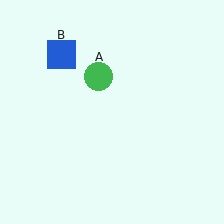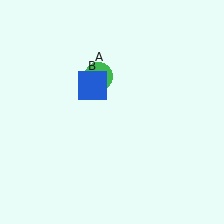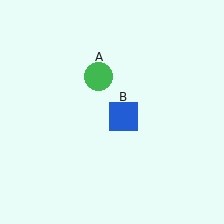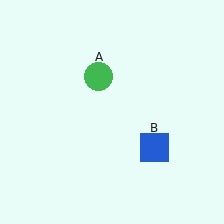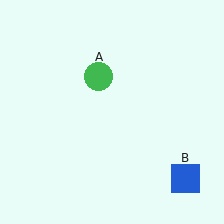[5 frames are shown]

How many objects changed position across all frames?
1 object changed position: blue square (object B).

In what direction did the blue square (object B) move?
The blue square (object B) moved down and to the right.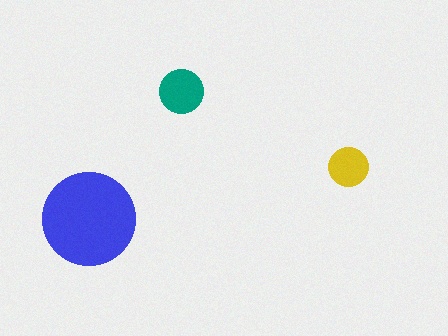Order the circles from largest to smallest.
the blue one, the teal one, the yellow one.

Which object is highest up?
The teal circle is topmost.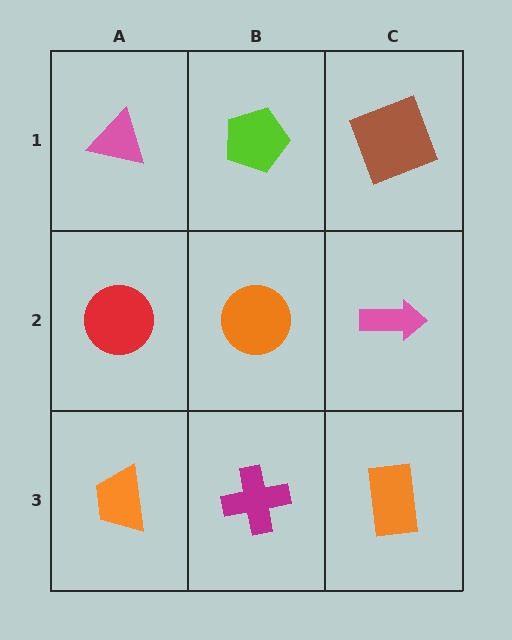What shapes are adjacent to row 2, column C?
A brown square (row 1, column C), an orange rectangle (row 3, column C), an orange circle (row 2, column B).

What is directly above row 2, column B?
A lime pentagon.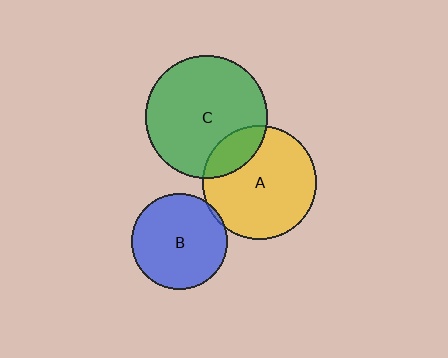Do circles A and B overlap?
Yes.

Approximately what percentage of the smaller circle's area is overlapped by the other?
Approximately 5%.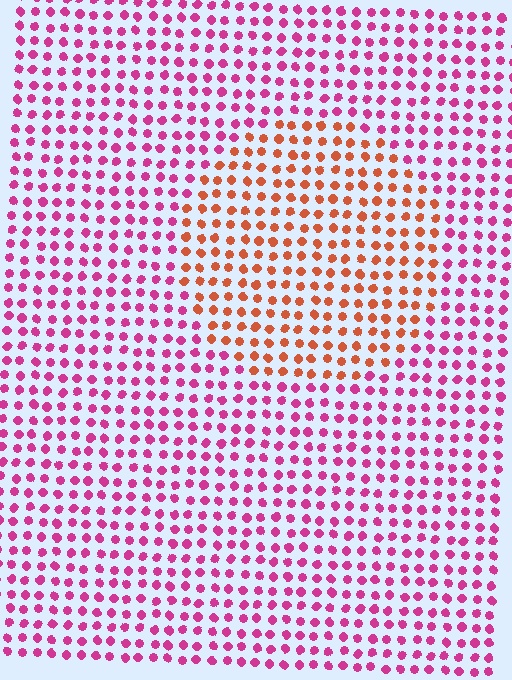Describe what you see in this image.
The image is filled with small magenta elements in a uniform arrangement. A circle-shaped region is visible where the elements are tinted to a slightly different hue, forming a subtle color boundary.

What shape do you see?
I see a circle.